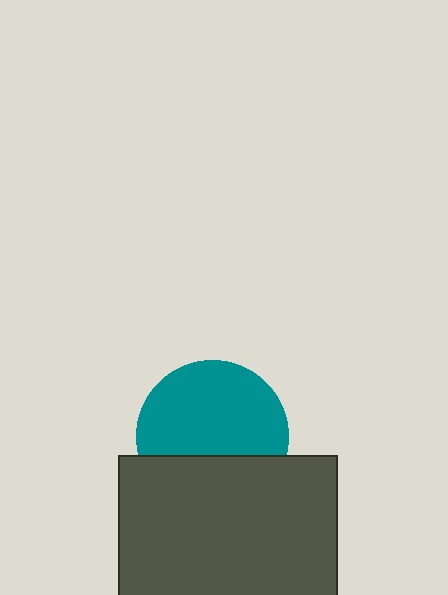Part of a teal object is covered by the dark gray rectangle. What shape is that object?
It is a circle.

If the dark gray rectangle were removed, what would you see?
You would see the complete teal circle.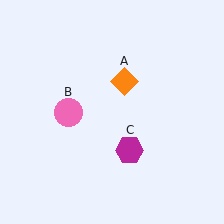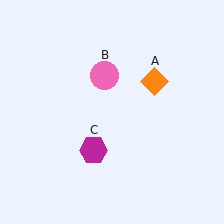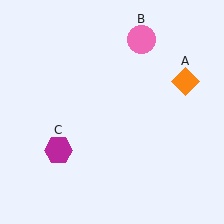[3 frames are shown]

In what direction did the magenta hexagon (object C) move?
The magenta hexagon (object C) moved left.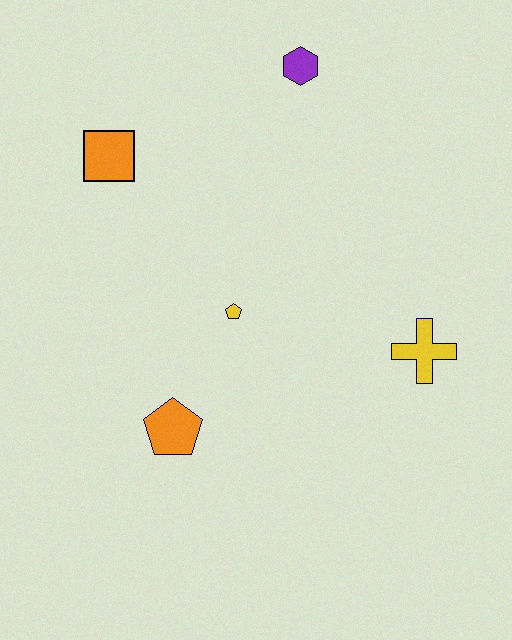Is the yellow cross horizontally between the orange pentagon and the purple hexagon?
No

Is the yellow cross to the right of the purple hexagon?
Yes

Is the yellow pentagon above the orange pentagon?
Yes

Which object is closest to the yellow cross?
The yellow pentagon is closest to the yellow cross.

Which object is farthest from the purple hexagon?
The orange pentagon is farthest from the purple hexagon.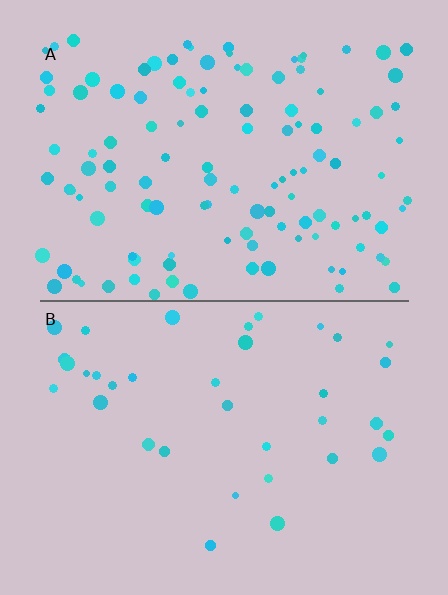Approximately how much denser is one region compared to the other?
Approximately 3.3× — region A over region B.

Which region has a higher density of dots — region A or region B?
A (the top).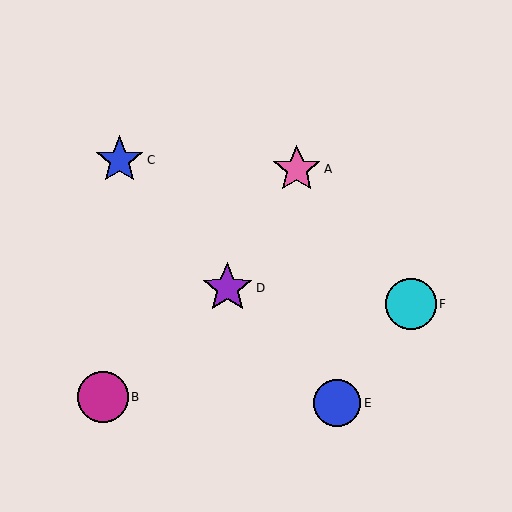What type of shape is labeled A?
Shape A is a pink star.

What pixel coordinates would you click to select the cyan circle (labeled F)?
Click at (411, 304) to select the cyan circle F.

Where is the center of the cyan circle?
The center of the cyan circle is at (411, 304).